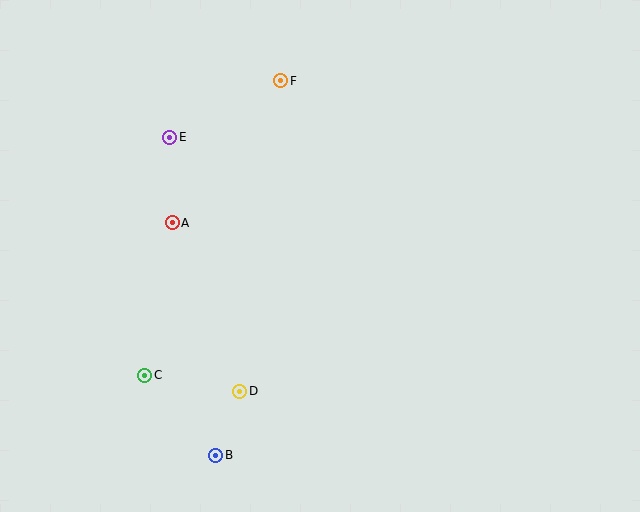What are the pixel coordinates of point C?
Point C is at (145, 375).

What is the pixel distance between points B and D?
The distance between B and D is 68 pixels.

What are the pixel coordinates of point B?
Point B is at (216, 455).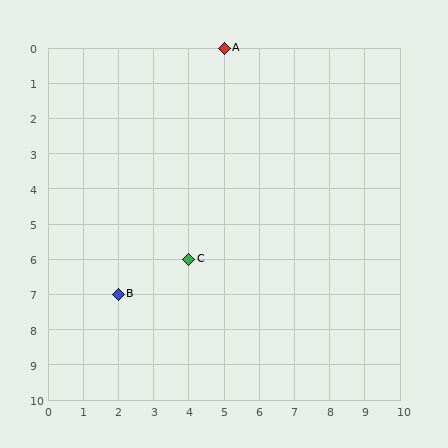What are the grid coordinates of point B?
Point B is at grid coordinates (2, 7).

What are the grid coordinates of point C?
Point C is at grid coordinates (4, 6).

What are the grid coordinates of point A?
Point A is at grid coordinates (5, 0).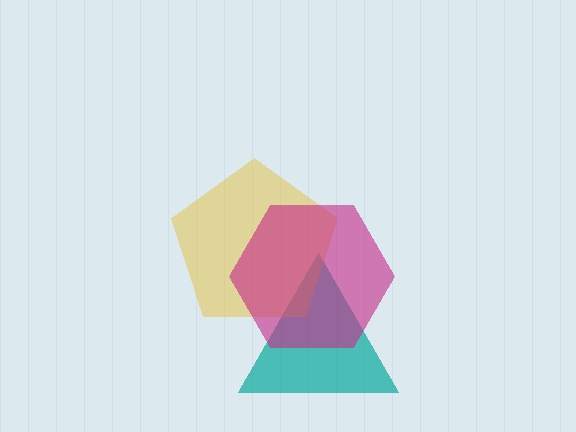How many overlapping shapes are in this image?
There are 3 overlapping shapes in the image.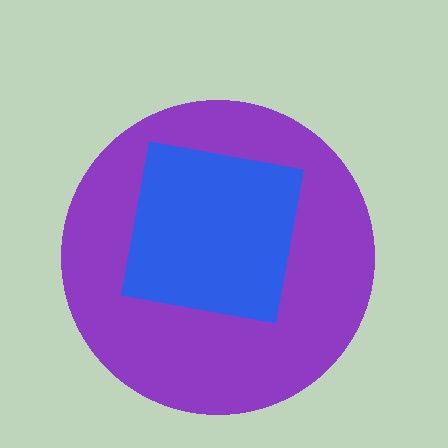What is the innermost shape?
The blue square.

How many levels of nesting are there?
2.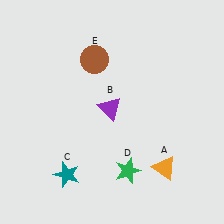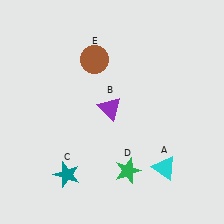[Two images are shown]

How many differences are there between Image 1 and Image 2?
There is 1 difference between the two images.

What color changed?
The triangle (A) changed from orange in Image 1 to cyan in Image 2.